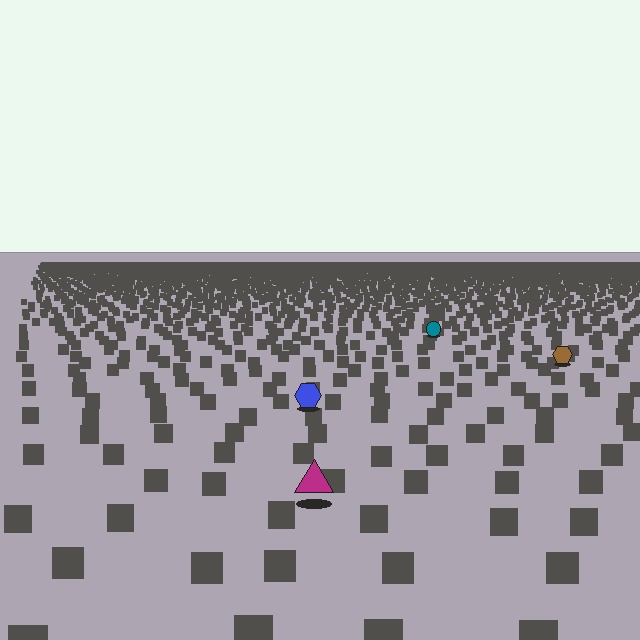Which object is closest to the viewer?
The magenta triangle is closest. The texture marks near it are larger and more spread out.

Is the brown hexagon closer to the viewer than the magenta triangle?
No. The magenta triangle is closer — you can tell from the texture gradient: the ground texture is coarser near it.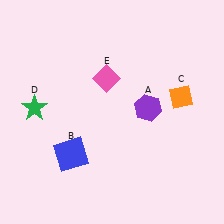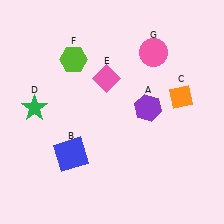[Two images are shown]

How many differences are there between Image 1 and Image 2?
There are 2 differences between the two images.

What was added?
A lime hexagon (F), a pink circle (G) were added in Image 2.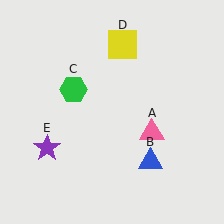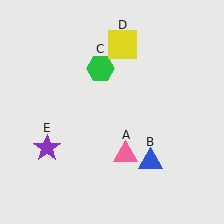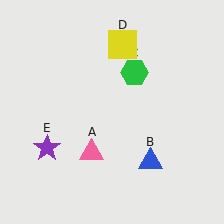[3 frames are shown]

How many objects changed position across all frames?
2 objects changed position: pink triangle (object A), green hexagon (object C).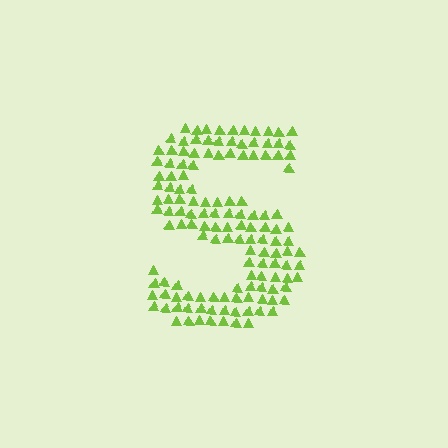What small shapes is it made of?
It is made of small triangles.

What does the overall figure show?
The overall figure shows the letter S.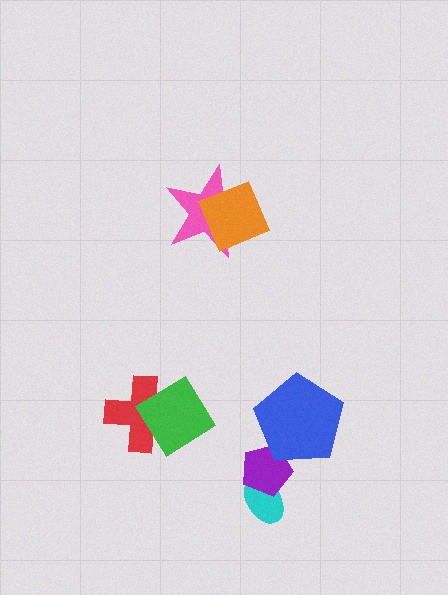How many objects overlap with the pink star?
1 object overlaps with the pink star.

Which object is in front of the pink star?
The orange diamond is in front of the pink star.